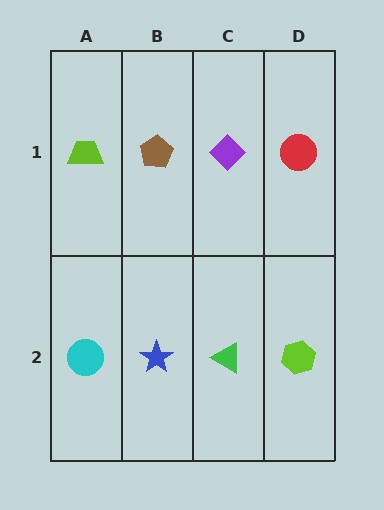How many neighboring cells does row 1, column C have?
3.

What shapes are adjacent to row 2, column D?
A red circle (row 1, column D), a green triangle (row 2, column C).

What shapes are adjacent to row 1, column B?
A blue star (row 2, column B), a lime trapezoid (row 1, column A), a purple diamond (row 1, column C).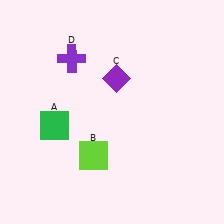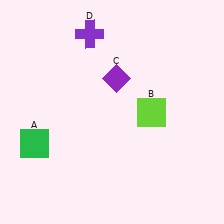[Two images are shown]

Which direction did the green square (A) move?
The green square (A) moved left.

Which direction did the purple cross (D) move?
The purple cross (D) moved up.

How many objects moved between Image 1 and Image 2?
3 objects moved between the two images.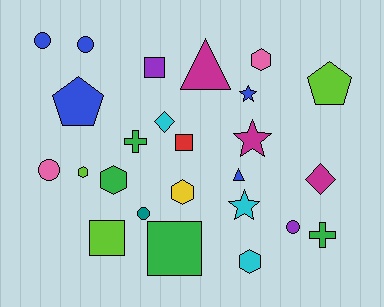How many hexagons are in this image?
There are 5 hexagons.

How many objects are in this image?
There are 25 objects.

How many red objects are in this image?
There is 1 red object.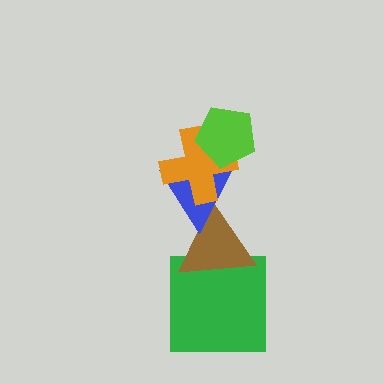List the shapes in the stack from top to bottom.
From top to bottom: the lime pentagon, the orange cross, the blue triangle, the brown triangle, the green square.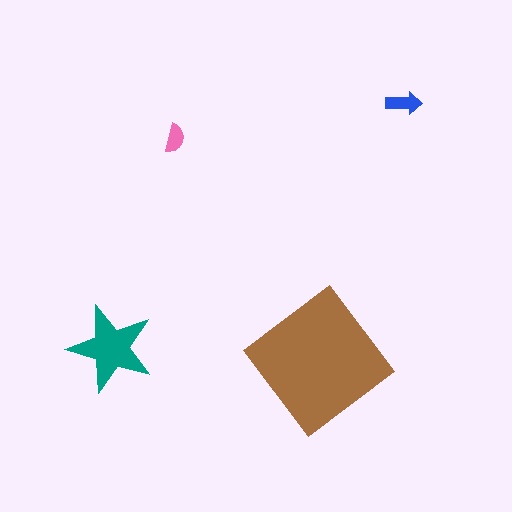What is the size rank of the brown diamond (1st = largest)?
1st.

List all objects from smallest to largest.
The pink semicircle, the blue arrow, the teal star, the brown diamond.